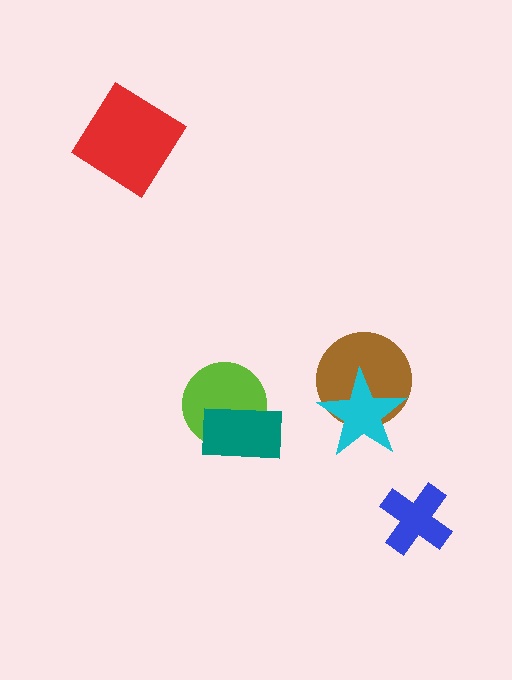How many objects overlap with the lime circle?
1 object overlaps with the lime circle.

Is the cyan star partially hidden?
No, no other shape covers it.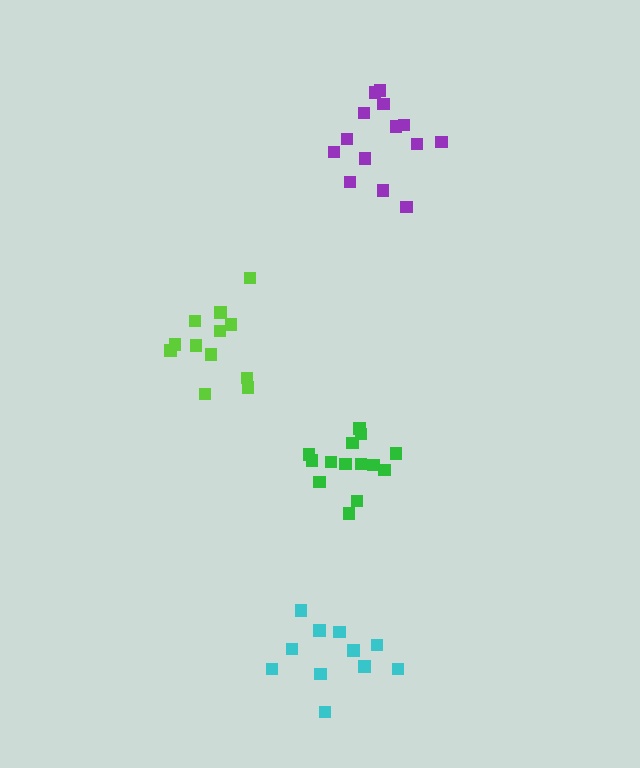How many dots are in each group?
Group 1: 12 dots, Group 2: 14 dots, Group 3: 11 dots, Group 4: 14 dots (51 total).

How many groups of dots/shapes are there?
There are 4 groups.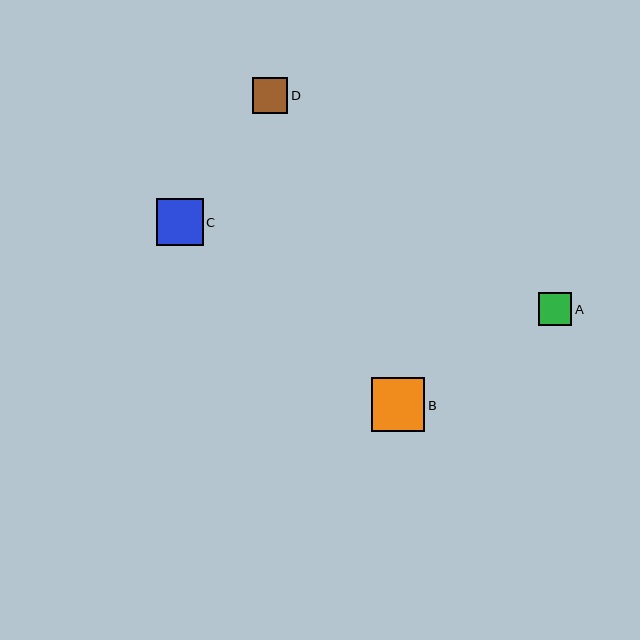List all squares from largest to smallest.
From largest to smallest: B, C, D, A.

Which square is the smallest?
Square A is the smallest with a size of approximately 34 pixels.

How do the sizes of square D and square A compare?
Square D and square A are approximately the same size.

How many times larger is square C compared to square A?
Square C is approximately 1.4 times the size of square A.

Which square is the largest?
Square B is the largest with a size of approximately 53 pixels.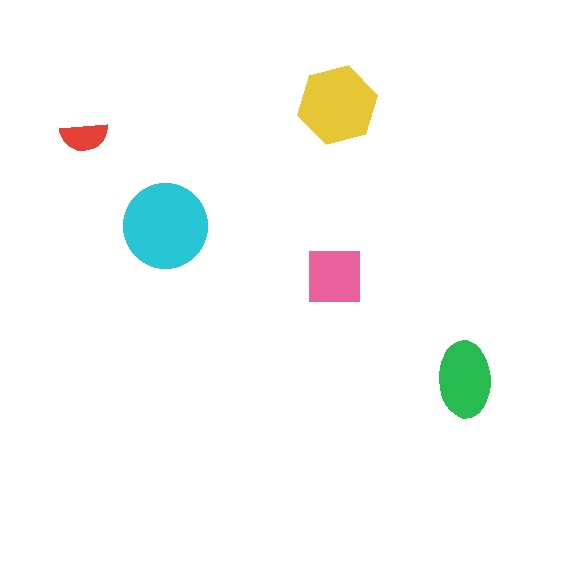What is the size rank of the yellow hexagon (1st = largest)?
2nd.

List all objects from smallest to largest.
The red semicircle, the pink square, the green ellipse, the yellow hexagon, the cyan circle.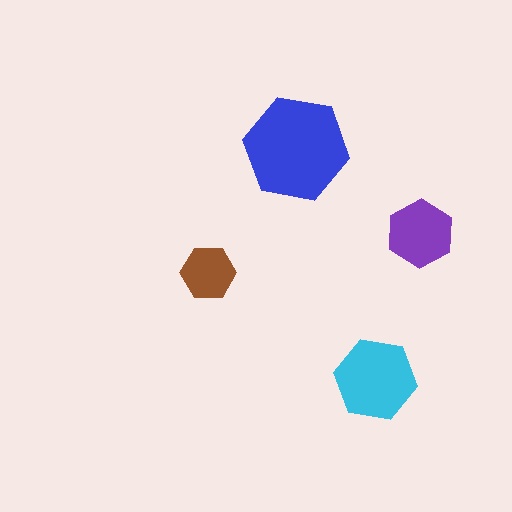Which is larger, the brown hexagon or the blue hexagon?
The blue one.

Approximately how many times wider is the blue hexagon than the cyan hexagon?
About 1.5 times wider.